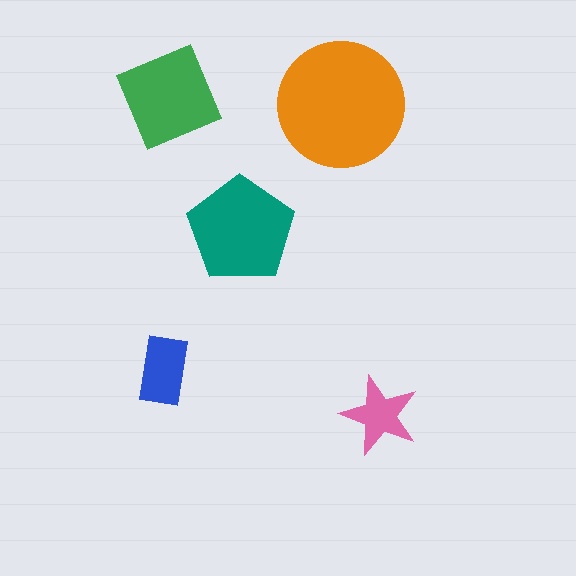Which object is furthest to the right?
The pink star is rightmost.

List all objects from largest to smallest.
The orange circle, the teal pentagon, the green diamond, the blue rectangle, the pink star.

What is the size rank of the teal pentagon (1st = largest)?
2nd.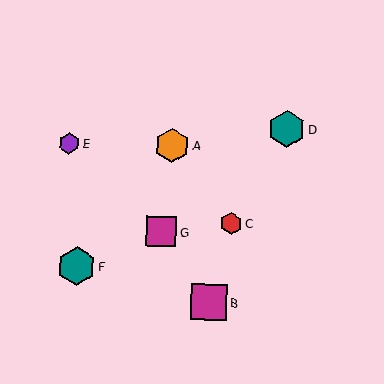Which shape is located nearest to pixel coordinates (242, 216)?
The red hexagon (labeled C) at (231, 224) is nearest to that location.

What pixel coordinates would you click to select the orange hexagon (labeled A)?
Click at (172, 146) to select the orange hexagon A.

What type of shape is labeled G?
Shape G is a magenta square.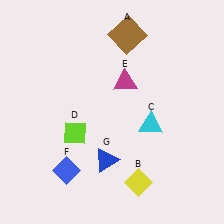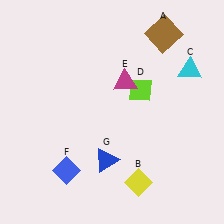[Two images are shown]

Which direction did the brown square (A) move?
The brown square (A) moved right.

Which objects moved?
The objects that moved are: the brown square (A), the cyan triangle (C), the lime diamond (D).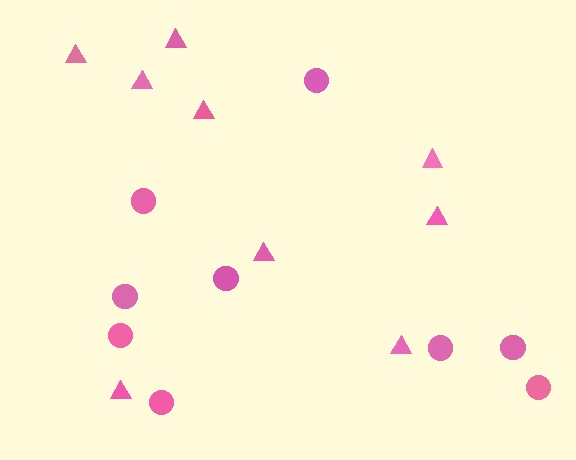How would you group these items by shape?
There are 2 groups: one group of triangles (9) and one group of circles (9).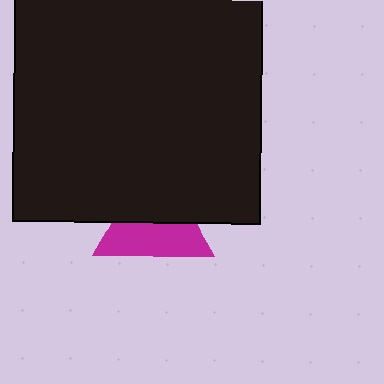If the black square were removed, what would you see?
You would see the complete magenta triangle.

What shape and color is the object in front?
The object in front is a black square.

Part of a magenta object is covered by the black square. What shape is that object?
It is a triangle.